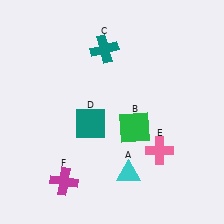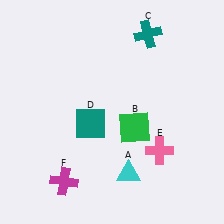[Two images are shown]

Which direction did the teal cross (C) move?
The teal cross (C) moved right.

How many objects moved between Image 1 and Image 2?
1 object moved between the two images.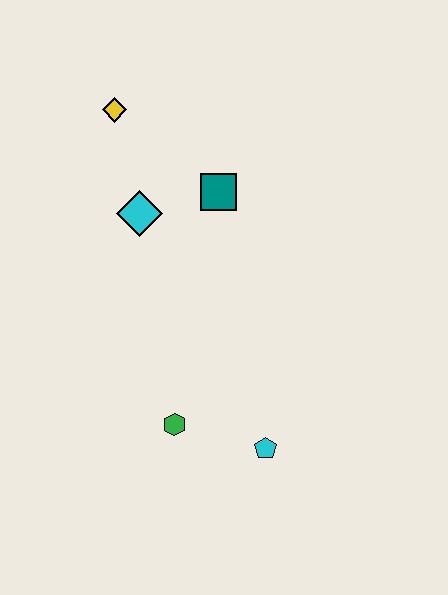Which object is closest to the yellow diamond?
The cyan diamond is closest to the yellow diamond.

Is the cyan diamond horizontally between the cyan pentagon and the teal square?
No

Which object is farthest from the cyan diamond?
The cyan pentagon is farthest from the cyan diamond.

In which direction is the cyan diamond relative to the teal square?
The cyan diamond is to the left of the teal square.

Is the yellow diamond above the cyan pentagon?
Yes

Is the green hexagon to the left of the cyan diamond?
No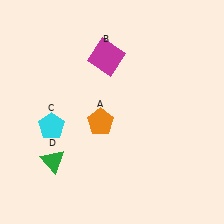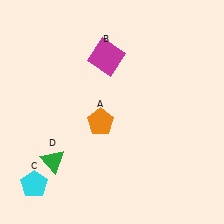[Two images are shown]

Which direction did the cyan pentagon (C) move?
The cyan pentagon (C) moved down.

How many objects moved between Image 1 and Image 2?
1 object moved between the two images.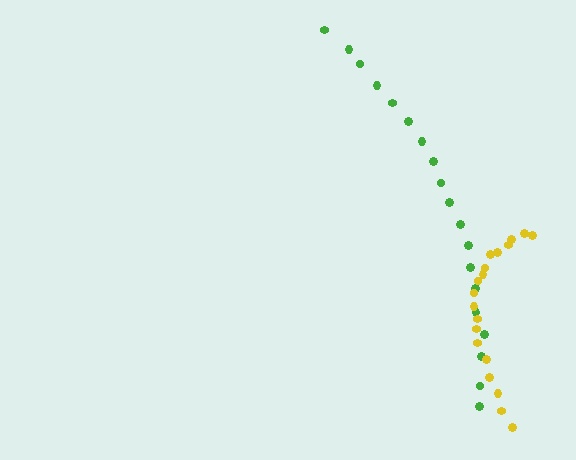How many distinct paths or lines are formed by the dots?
There are 2 distinct paths.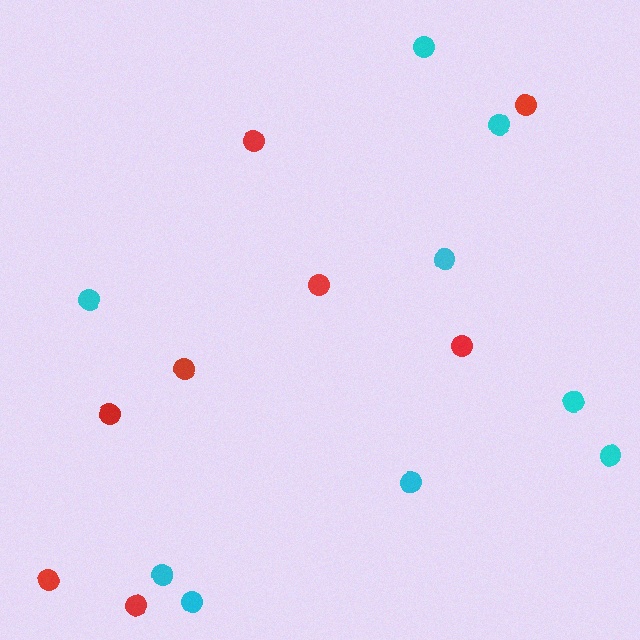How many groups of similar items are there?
There are 2 groups: one group of red circles (8) and one group of cyan circles (9).